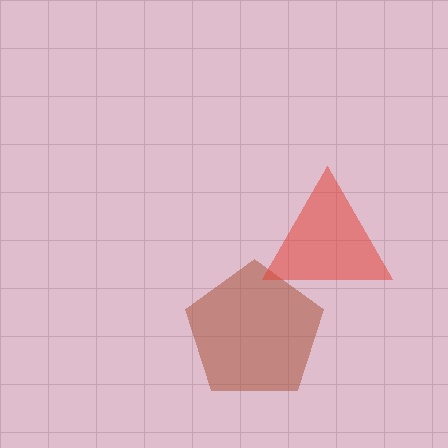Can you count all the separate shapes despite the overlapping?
Yes, there are 2 separate shapes.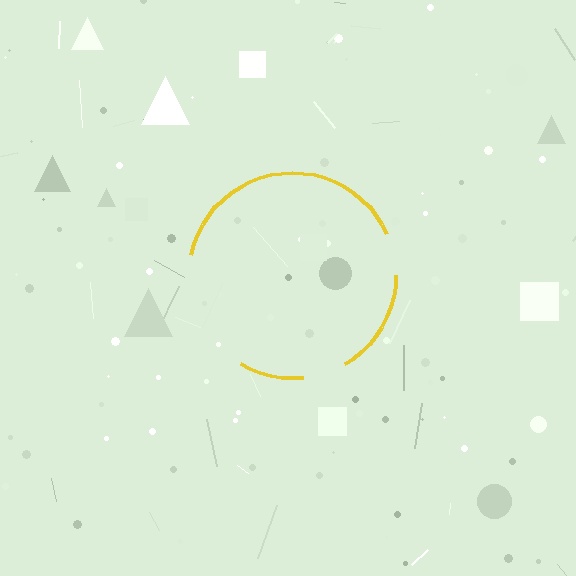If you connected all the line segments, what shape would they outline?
They would outline a circle.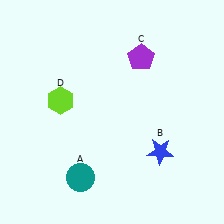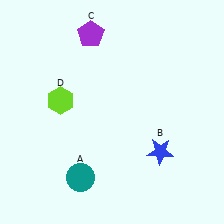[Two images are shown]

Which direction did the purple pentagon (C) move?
The purple pentagon (C) moved left.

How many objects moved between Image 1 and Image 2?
1 object moved between the two images.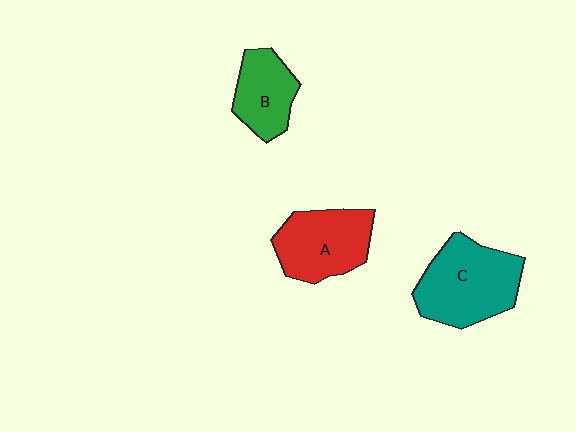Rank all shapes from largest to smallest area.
From largest to smallest: C (teal), A (red), B (green).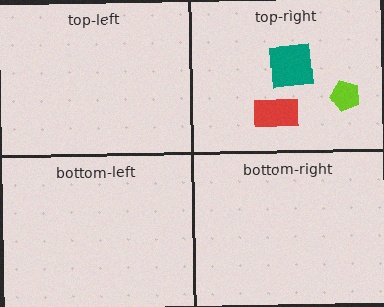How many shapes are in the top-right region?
3.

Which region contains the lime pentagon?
The top-right region.